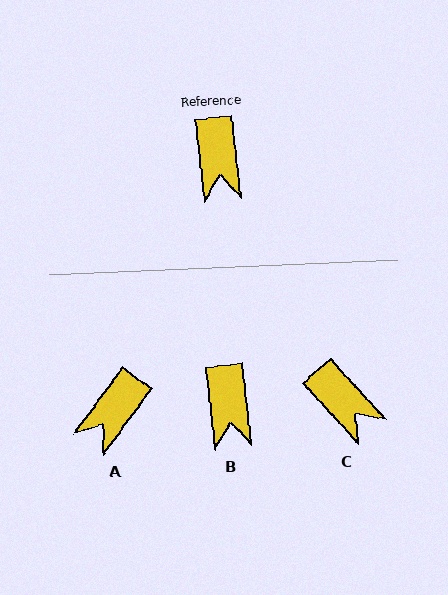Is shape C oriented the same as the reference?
No, it is off by about 36 degrees.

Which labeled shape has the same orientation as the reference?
B.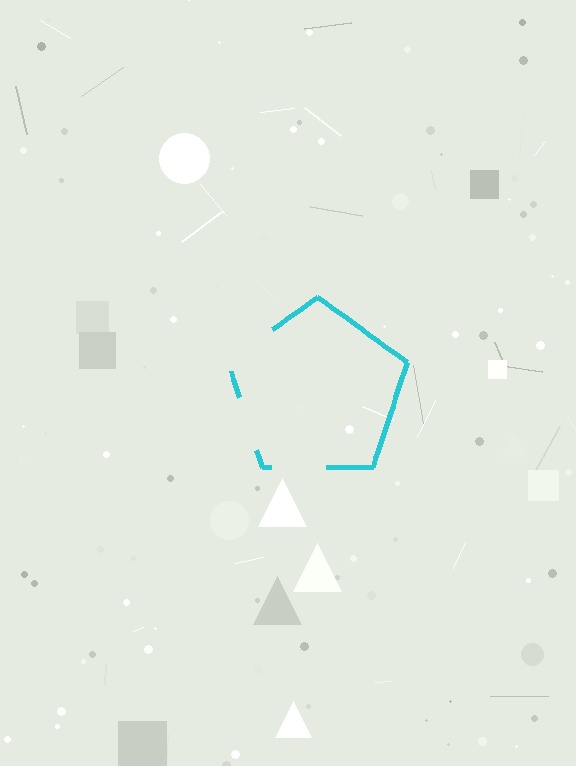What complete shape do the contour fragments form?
The contour fragments form a pentagon.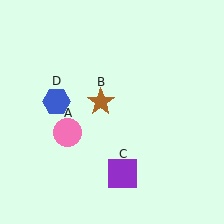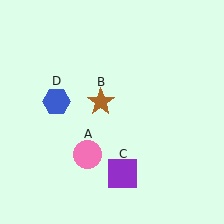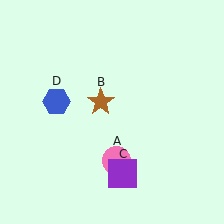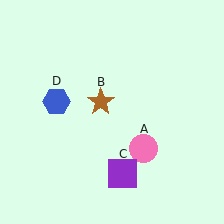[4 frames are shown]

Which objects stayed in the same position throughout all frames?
Brown star (object B) and purple square (object C) and blue hexagon (object D) remained stationary.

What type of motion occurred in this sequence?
The pink circle (object A) rotated counterclockwise around the center of the scene.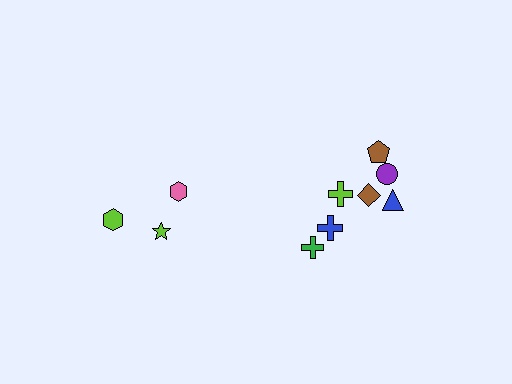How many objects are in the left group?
There are 3 objects.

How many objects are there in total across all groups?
There are 10 objects.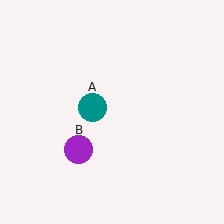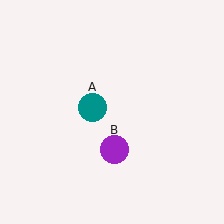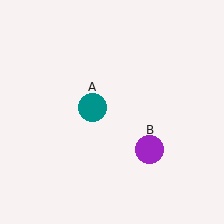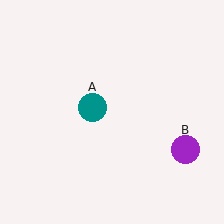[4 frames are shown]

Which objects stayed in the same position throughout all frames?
Teal circle (object A) remained stationary.